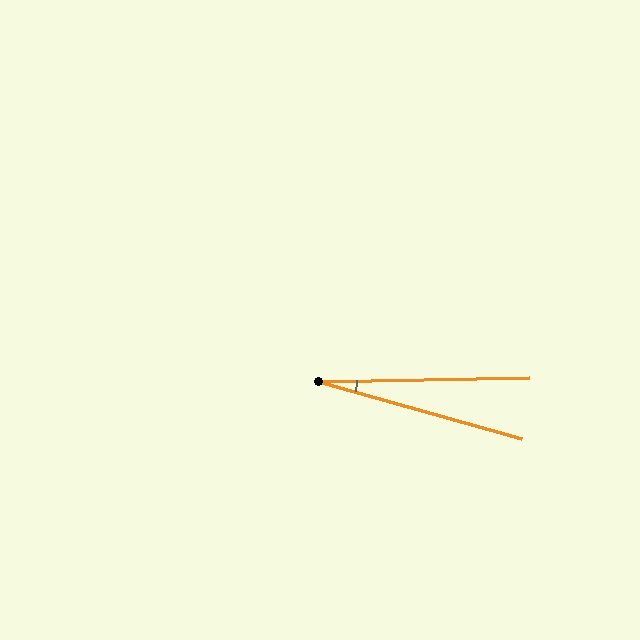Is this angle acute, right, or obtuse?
It is acute.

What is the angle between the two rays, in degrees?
Approximately 17 degrees.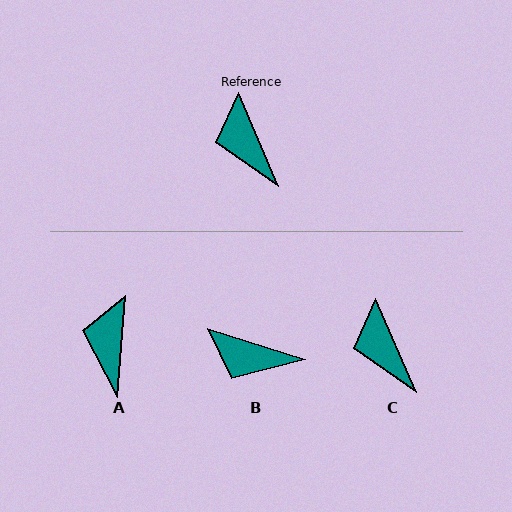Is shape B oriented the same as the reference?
No, it is off by about 49 degrees.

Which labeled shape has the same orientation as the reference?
C.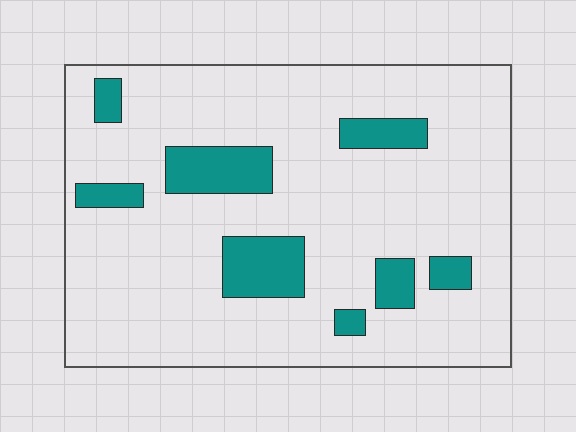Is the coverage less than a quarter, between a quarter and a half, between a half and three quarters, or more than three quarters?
Less than a quarter.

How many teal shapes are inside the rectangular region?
8.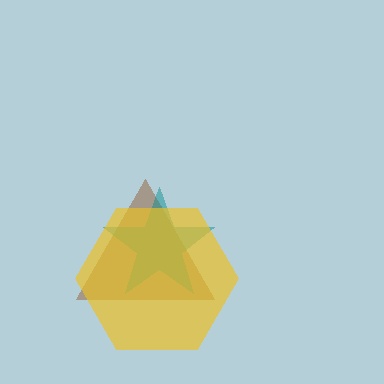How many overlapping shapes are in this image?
There are 3 overlapping shapes in the image.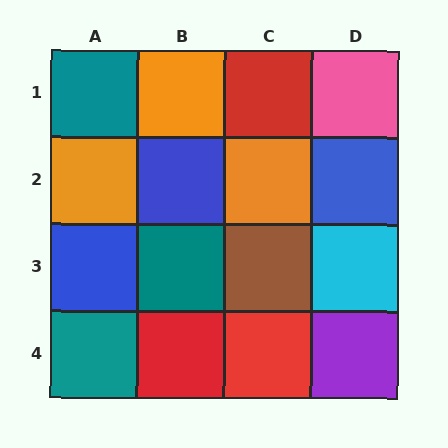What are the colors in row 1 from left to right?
Teal, orange, red, pink.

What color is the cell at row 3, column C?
Brown.